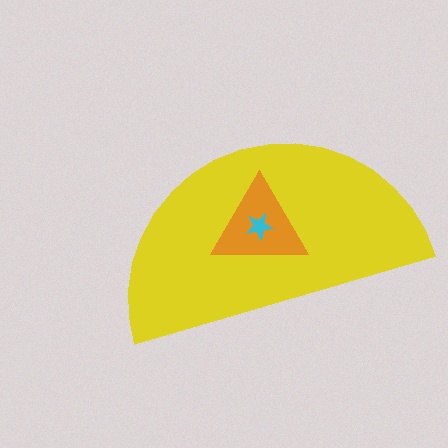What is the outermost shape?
The yellow semicircle.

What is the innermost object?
The cyan star.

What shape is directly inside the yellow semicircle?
The orange triangle.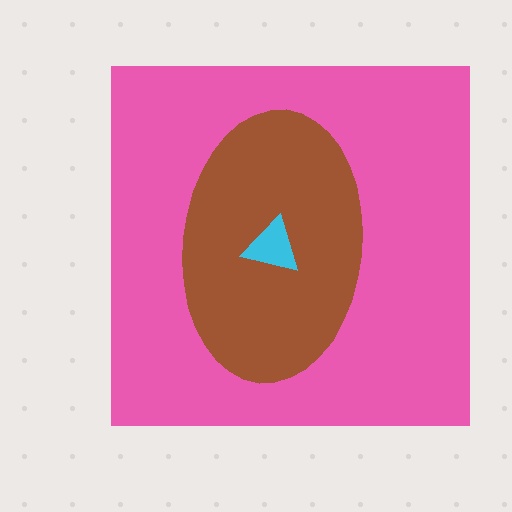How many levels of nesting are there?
3.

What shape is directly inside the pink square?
The brown ellipse.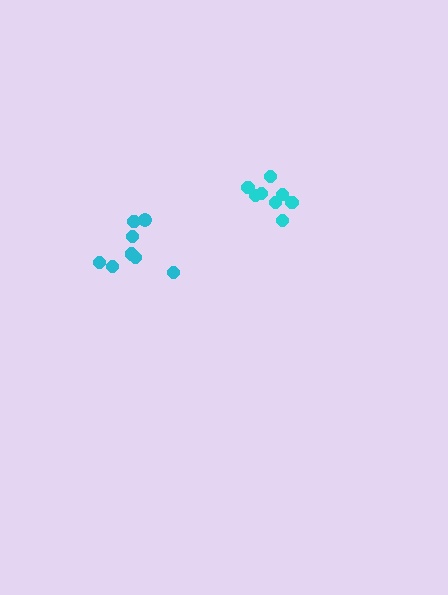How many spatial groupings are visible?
There are 2 spatial groupings.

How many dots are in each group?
Group 1: 8 dots, Group 2: 8 dots (16 total).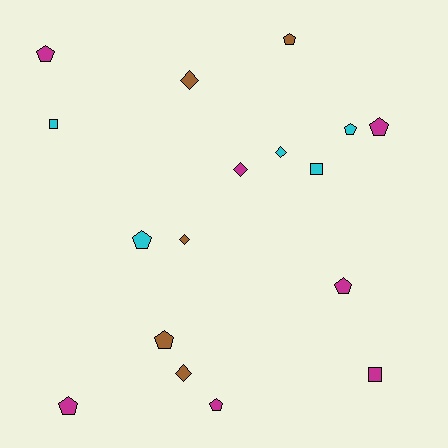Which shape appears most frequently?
Pentagon, with 9 objects.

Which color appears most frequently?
Magenta, with 7 objects.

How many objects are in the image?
There are 17 objects.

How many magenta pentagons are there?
There are 5 magenta pentagons.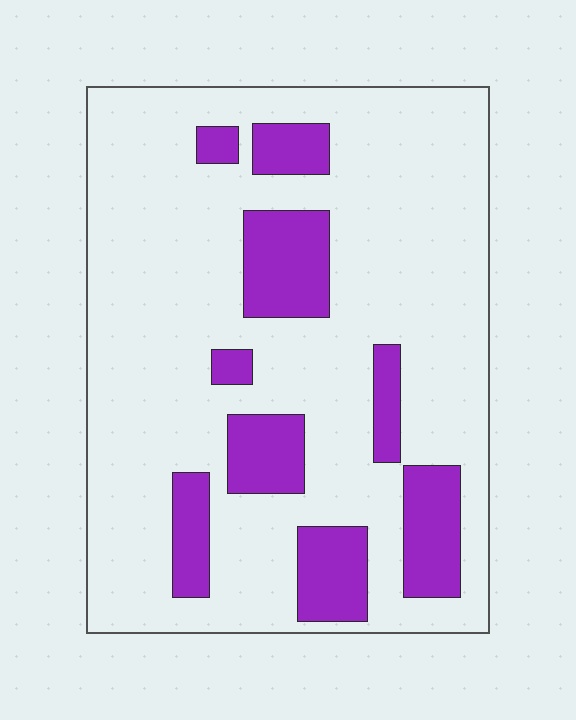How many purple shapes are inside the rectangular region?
9.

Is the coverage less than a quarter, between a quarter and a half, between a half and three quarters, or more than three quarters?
Less than a quarter.